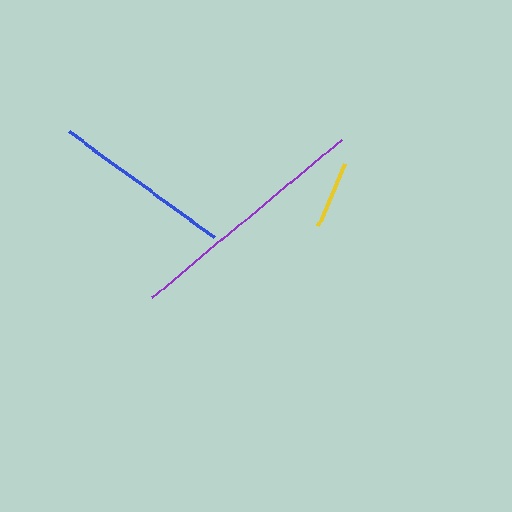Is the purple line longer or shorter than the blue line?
The purple line is longer than the blue line.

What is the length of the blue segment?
The blue segment is approximately 180 pixels long.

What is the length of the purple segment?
The purple segment is approximately 246 pixels long.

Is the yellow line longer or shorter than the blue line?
The blue line is longer than the yellow line.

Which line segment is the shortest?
The yellow line is the shortest at approximately 67 pixels.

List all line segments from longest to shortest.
From longest to shortest: purple, blue, yellow.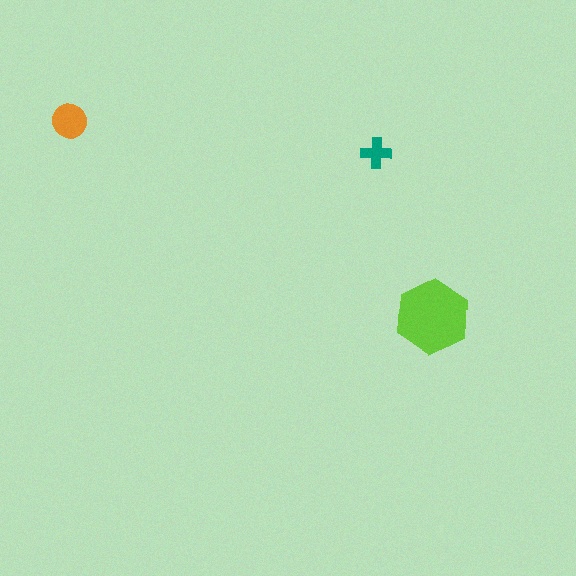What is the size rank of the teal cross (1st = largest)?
3rd.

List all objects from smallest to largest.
The teal cross, the orange circle, the lime hexagon.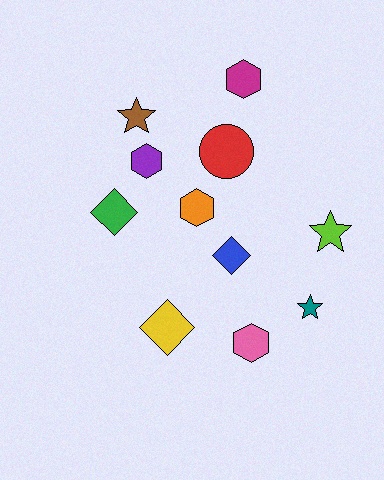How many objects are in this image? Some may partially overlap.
There are 11 objects.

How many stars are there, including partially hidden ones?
There are 3 stars.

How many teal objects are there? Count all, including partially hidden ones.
There is 1 teal object.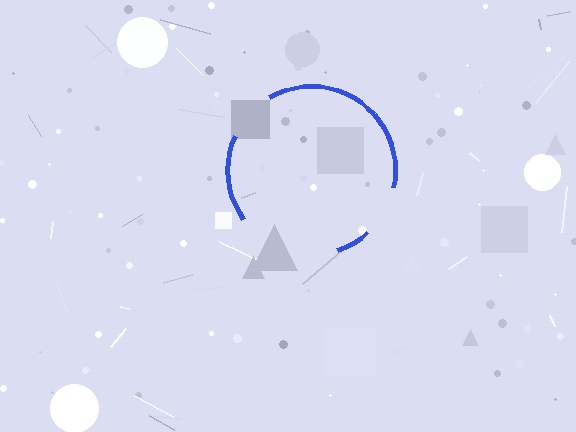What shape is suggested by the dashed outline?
The dashed outline suggests a circle.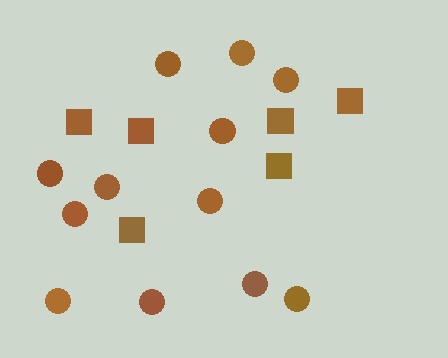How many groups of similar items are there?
There are 2 groups: one group of circles (12) and one group of squares (6).